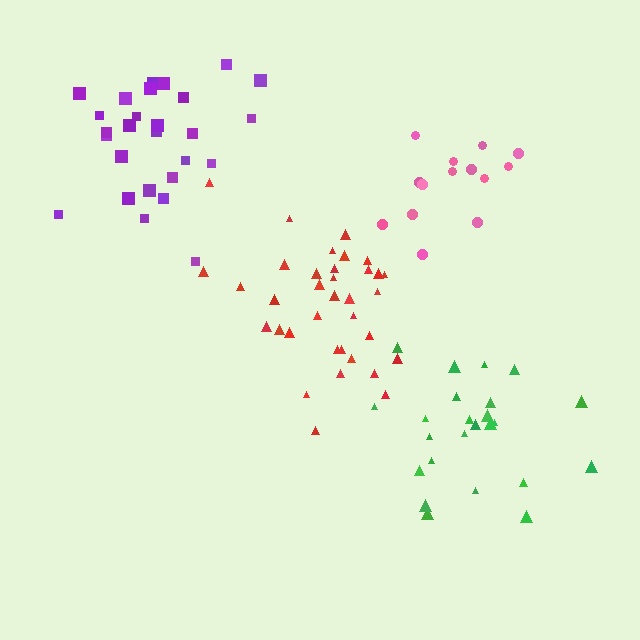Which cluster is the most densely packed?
Purple.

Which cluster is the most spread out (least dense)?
Green.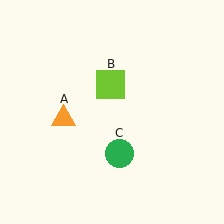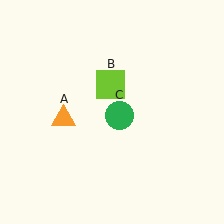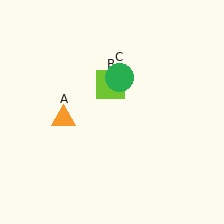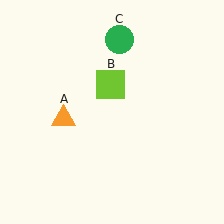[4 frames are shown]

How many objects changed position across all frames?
1 object changed position: green circle (object C).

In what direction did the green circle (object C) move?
The green circle (object C) moved up.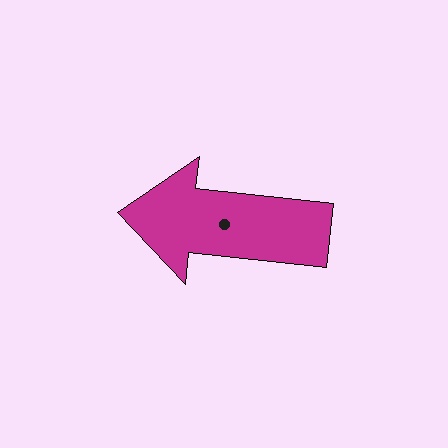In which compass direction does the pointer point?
West.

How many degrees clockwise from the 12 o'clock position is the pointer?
Approximately 276 degrees.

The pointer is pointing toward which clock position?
Roughly 9 o'clock.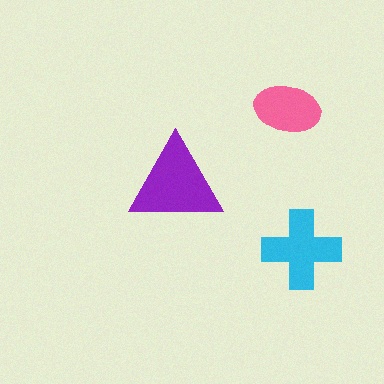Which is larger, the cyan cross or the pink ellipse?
The cyan cross.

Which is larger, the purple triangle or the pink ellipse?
The purple triangle.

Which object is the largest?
The purple triangle.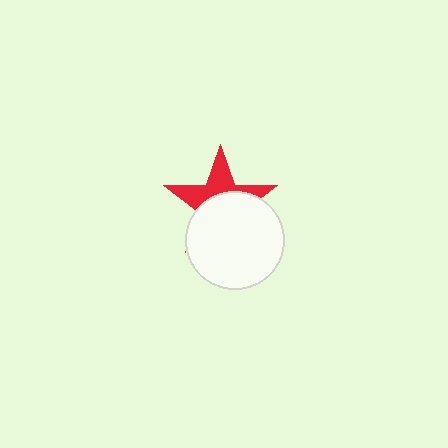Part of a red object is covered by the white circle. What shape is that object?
It is a star.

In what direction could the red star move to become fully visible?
The red star could move up. That would shift it out from behind the white circle entirely.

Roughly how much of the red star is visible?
A small part of it is visible (roughly 42%).